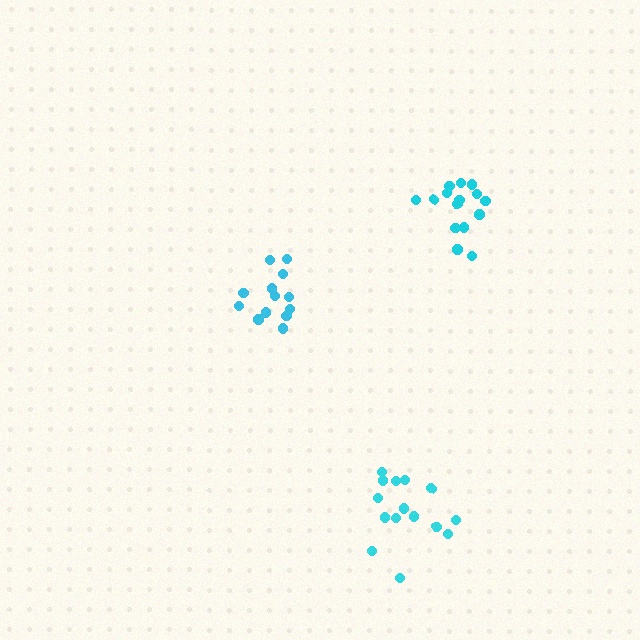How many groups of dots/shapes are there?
There are 3 groups.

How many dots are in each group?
Group 1: 13 dots, Group 2: 15 dots, Group 3: 15 dots (43 total).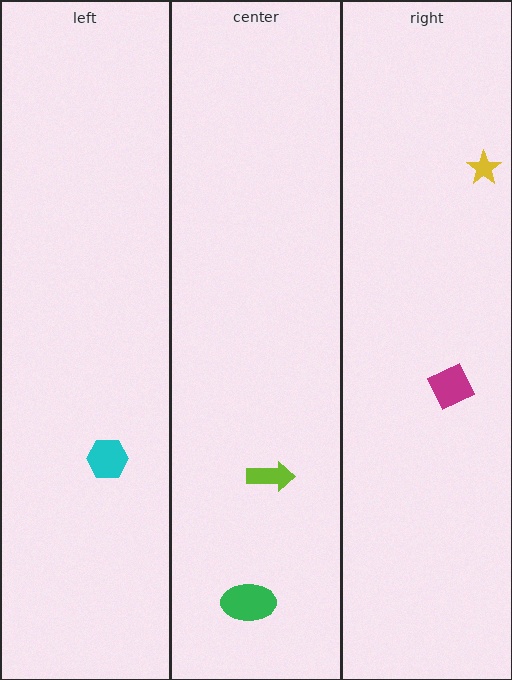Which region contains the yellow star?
The right region.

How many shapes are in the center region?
2.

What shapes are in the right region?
The magenta diamond, the yellow star.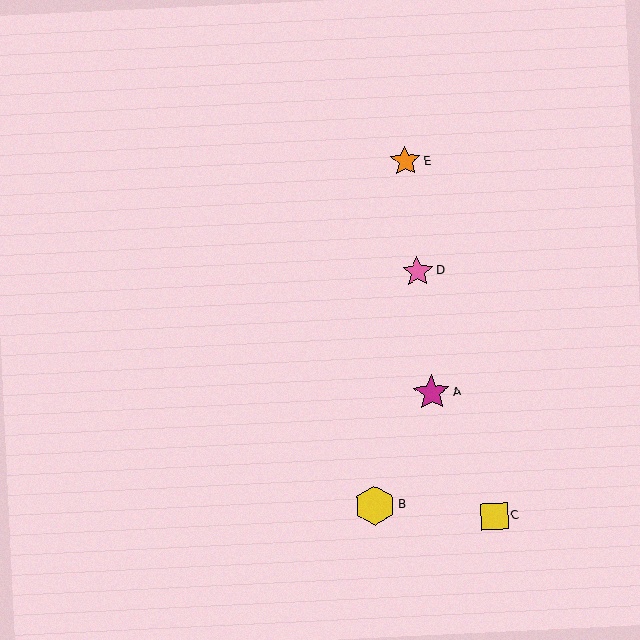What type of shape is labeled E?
Shape E is an orange star.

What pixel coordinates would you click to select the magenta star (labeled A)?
Click at (432, 393) to select the magenta star A.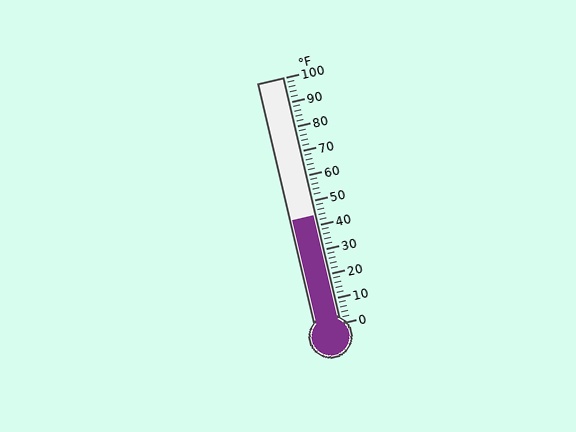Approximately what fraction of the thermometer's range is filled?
The thermometer is filled to approximately 45% of its range.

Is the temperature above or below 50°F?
The temperature is below 50°F.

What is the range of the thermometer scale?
The thermometer scale ranges from 0°F to 100°F.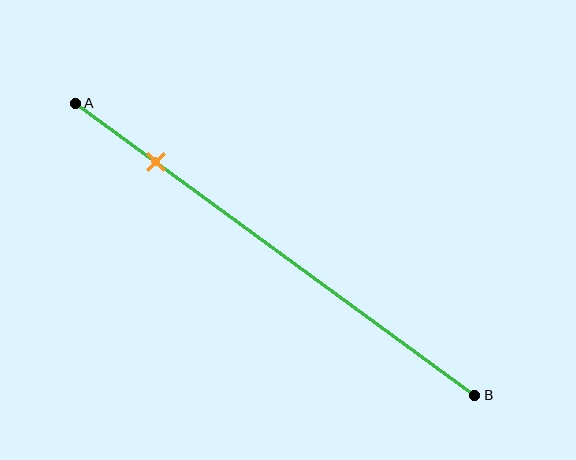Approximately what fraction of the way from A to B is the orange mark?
The orange mark is approximately 20% of the way from A to B.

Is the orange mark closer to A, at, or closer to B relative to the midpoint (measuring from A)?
The orange mark is closer to point A than the midpoint of segment AB.